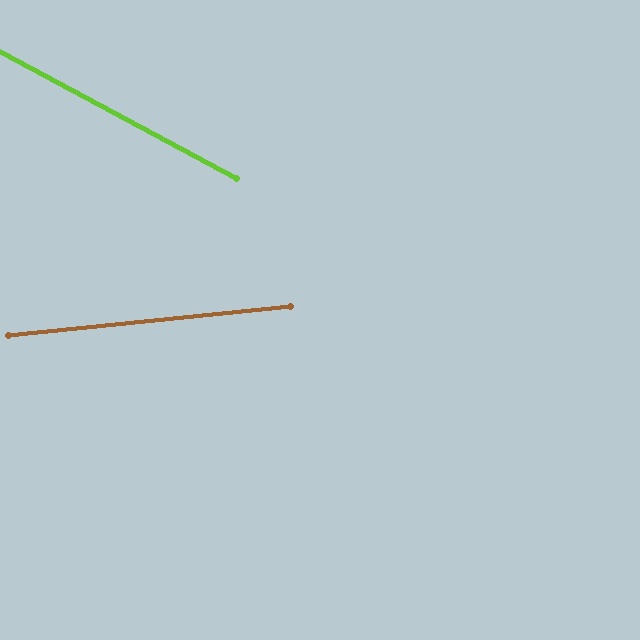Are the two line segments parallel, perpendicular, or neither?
Neither parallel nor perpendicular — they differ by about 34°.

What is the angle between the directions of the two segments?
Approximately 34 degrees.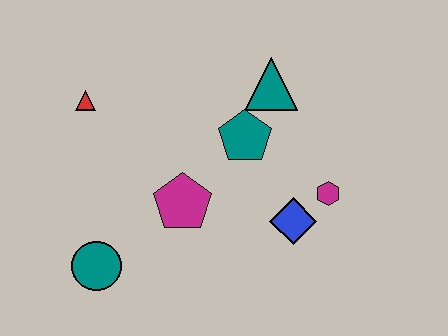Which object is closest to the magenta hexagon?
The blue diamond is closest to the magenta hexagon.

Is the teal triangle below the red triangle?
No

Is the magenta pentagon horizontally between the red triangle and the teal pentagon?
Yes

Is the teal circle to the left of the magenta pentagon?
Yes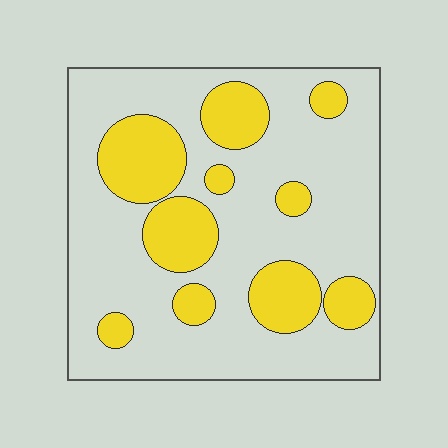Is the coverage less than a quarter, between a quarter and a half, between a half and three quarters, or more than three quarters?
Between a quarter and a half.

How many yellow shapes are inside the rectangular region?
10.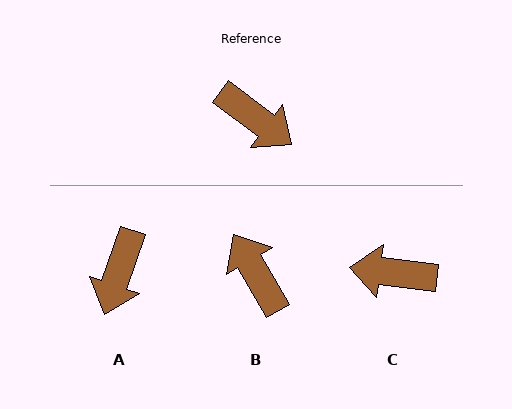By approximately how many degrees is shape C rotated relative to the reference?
Approximately 151 degrees clockwise.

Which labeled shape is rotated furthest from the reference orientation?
B, about 157 degrees away.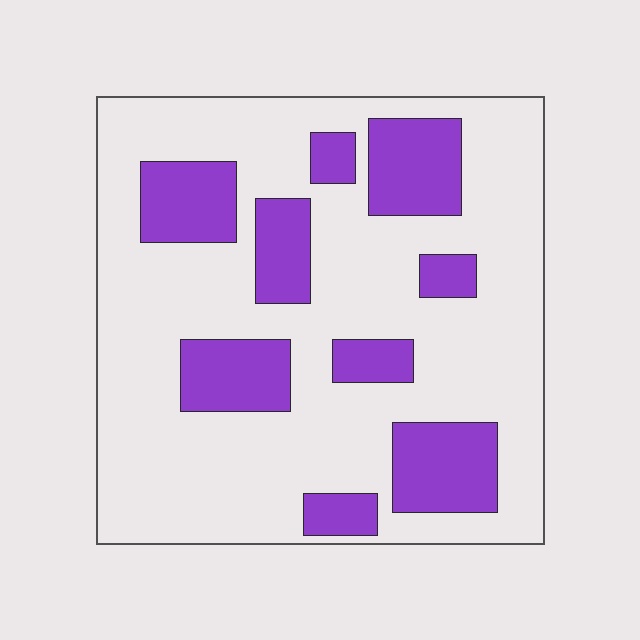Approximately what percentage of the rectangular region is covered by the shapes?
Approximately 25%.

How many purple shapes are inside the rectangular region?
9.